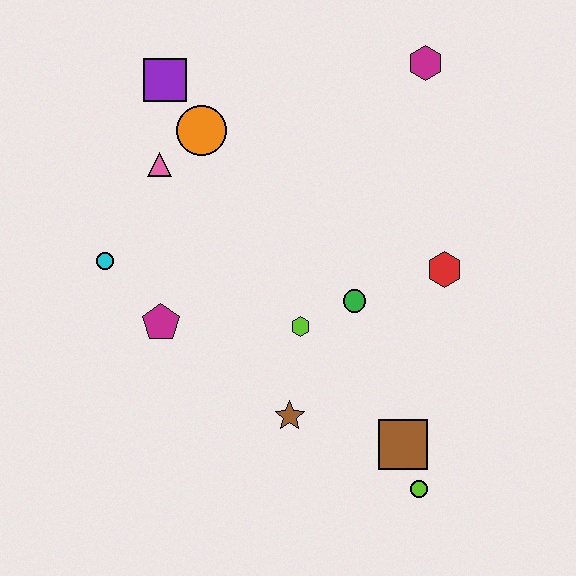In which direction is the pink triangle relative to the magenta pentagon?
The pink triangle is above the magenta pentagon.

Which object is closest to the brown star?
The lime hexagon is closest to the brown star.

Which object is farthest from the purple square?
The lime circle is farthest from the purple square.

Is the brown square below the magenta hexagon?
Yes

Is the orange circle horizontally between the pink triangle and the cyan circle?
No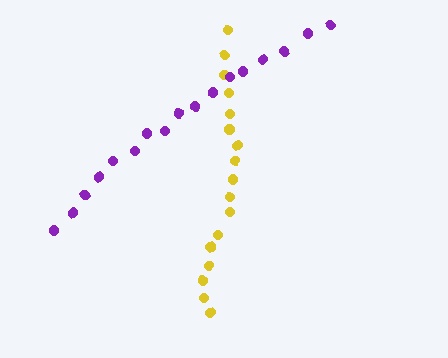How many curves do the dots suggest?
There are 2 distinct paths.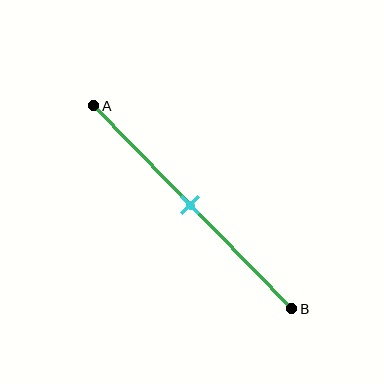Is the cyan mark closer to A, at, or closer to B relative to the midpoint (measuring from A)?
The cyan mark is approximately at the midpoint of segment AB.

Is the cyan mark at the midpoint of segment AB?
Yes, the mark is approximately at the midpoint.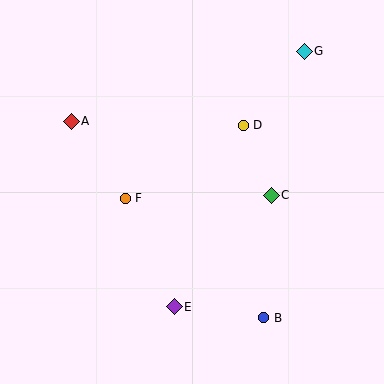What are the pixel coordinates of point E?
Point E is at (174, 307).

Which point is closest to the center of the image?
Point F at (125, 198) is closest to the center.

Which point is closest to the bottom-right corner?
Point B is closest to the bottom-right corner.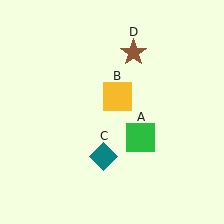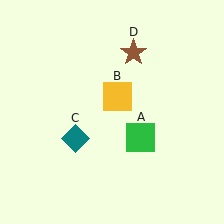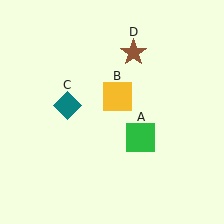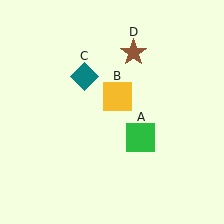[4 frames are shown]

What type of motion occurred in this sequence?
The teal diamond (object C) rotated clockwise around the center of the scene.